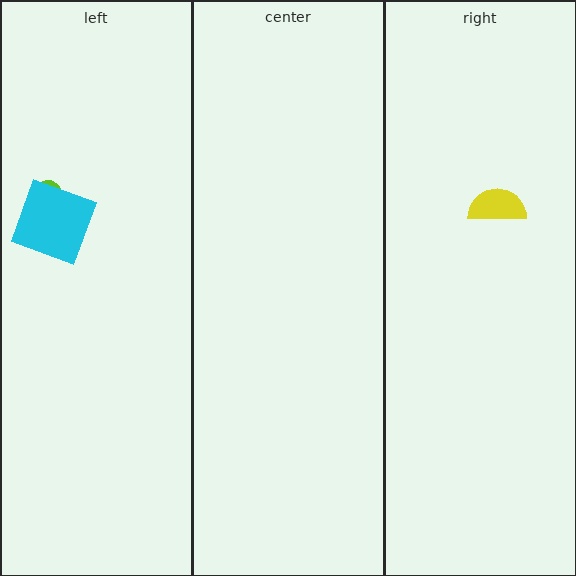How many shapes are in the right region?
1.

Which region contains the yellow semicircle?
The right region.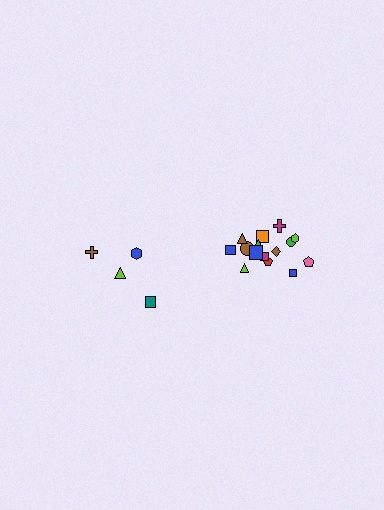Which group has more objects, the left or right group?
The right group.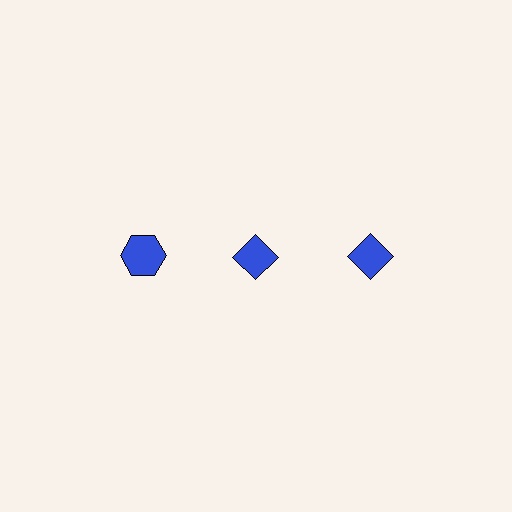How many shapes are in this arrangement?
There are 3 shapes arranged in a grid pattern.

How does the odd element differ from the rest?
It has a different shape: hexagon instead of diamond.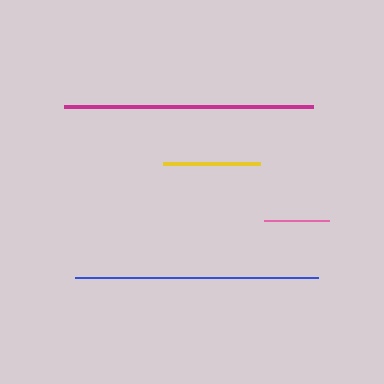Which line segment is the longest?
The magenta line is the longest at approximately 250 pixels.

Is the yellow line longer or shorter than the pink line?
The yellow line is longer than the pink line.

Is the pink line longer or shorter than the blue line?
The blue line is longer than the pink line.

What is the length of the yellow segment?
The yellow segment is approximately 97 pixels long.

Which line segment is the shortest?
The pink line is the shortest at approximately 65 pixels.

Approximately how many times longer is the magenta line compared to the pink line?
The magenta line is approximately 3.8 times the length of the pink line.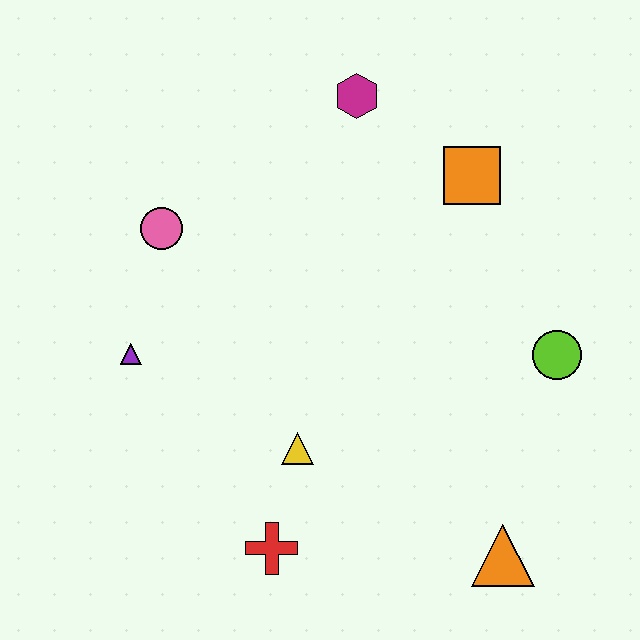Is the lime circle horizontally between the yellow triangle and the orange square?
No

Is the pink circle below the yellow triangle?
No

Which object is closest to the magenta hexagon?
The orange square is closest to the magenta hexagon.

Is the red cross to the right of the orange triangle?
No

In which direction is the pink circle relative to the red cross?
The pink circle is above the red cross.